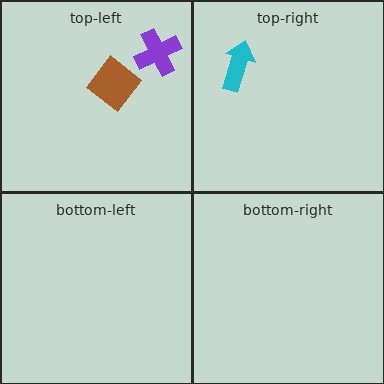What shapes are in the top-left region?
The brown diamond, the purple cross.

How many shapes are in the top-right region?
1.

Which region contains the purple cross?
The top-left region.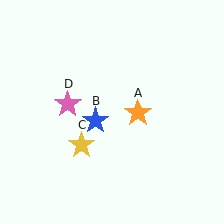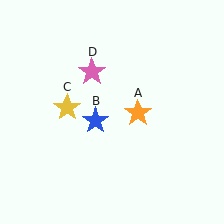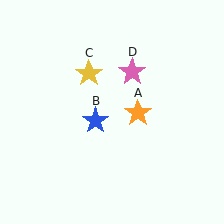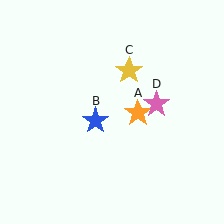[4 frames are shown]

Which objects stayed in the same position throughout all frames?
Orange star (object A) and blue star (object B) remained stationary.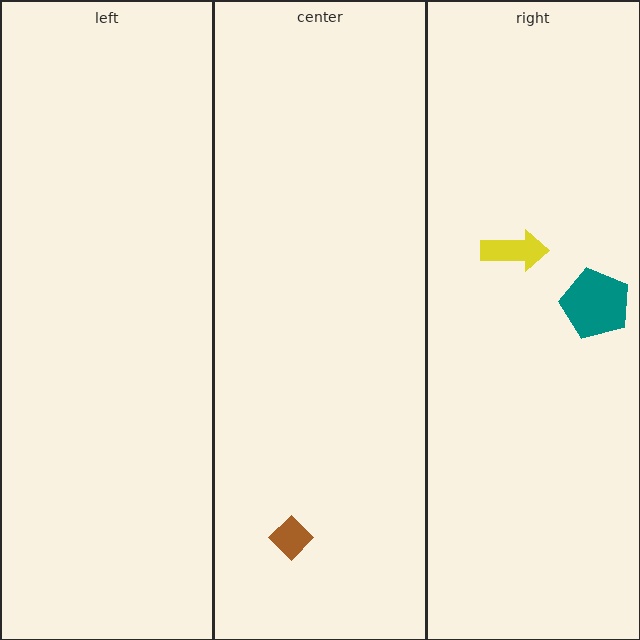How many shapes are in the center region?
1.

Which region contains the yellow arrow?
The right region.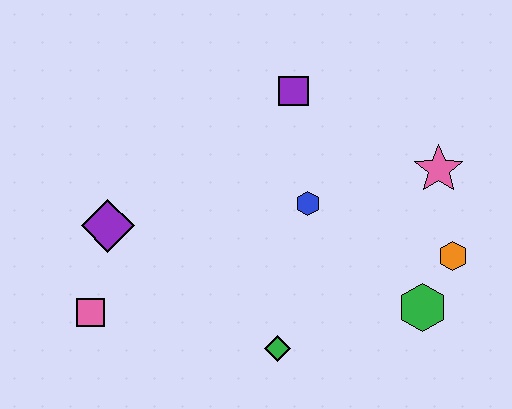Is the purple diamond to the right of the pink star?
No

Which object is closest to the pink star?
The orange hexagon is closest to the pink star.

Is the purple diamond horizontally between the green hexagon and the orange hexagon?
No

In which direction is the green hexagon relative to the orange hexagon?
The green hexagon is below the orange hexagon.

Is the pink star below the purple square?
Yes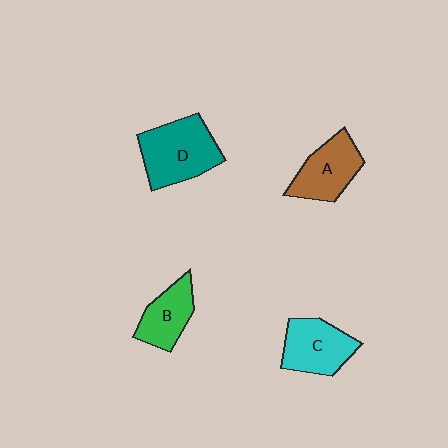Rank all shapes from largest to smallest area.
From largest to smallest: D (teal), C (cyan), A (brown), B (green).